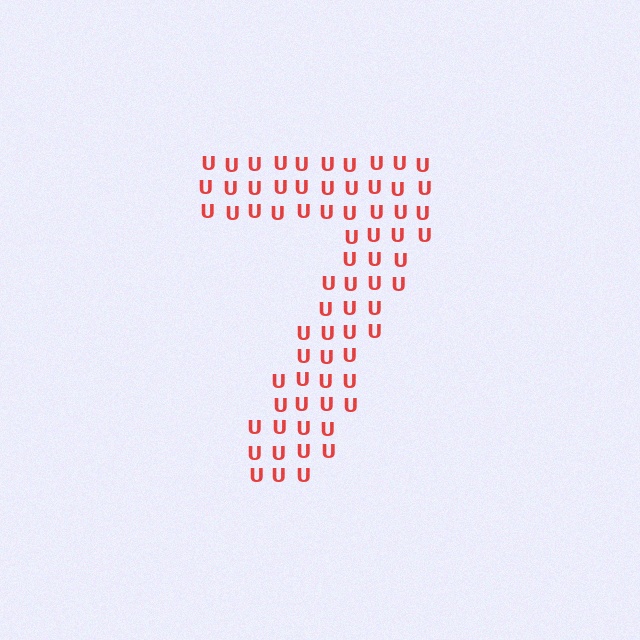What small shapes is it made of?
It is made of small letter U's.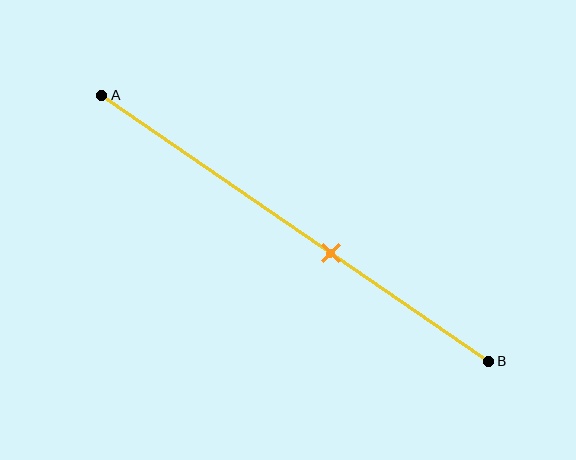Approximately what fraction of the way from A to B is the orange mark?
The orange mark is approximately 60% of the way from A to B.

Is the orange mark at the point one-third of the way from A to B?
No, the mark is at about 60% from A, not at the 33% one-third point.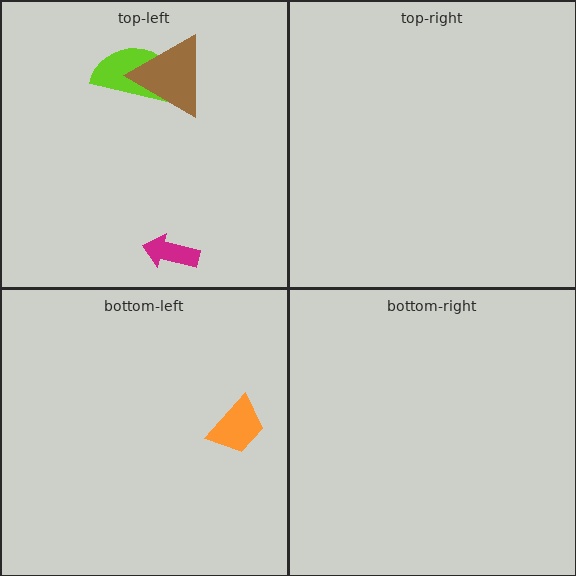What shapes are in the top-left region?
The magenta arrow, the lime semicircle, the brown triangle.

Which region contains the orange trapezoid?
The bottom-left region.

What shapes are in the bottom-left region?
The orange trapezoid.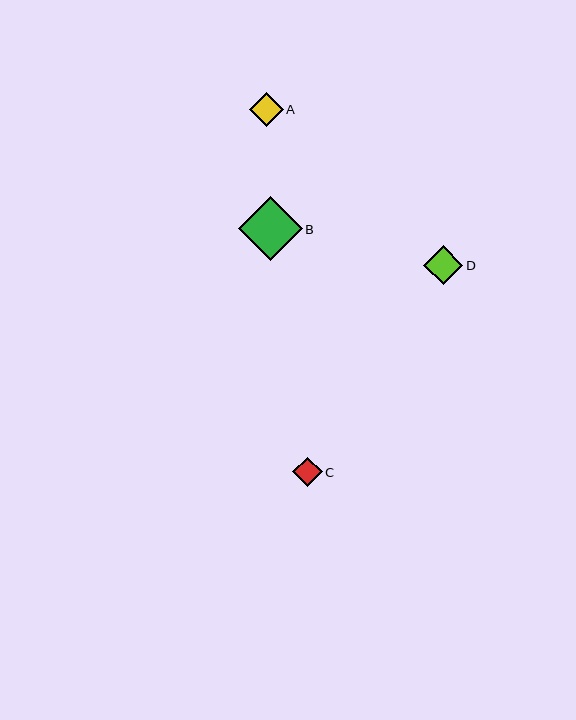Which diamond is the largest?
Diamond B is the largest with a size of approximately 64 pixels.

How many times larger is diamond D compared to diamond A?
Diamond D is approximately 1.1 times the size of diamond A.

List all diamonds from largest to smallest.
From largest to smallest: B, D, A, C.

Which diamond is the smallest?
Diamond C is the smallest with a size of approximately 29 pixels.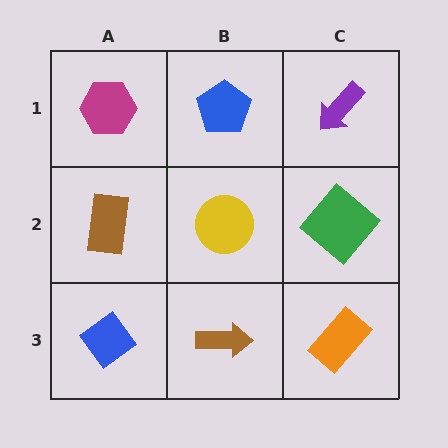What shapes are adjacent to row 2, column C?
A purple arrow (row 1, column C), an orange rectangle (row 3, column C), a yellow circle (row 2, column B).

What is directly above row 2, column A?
A magenta hexagon.